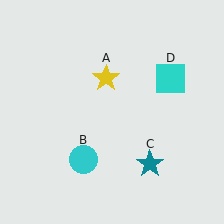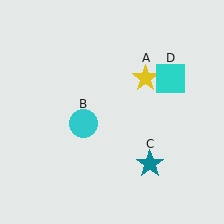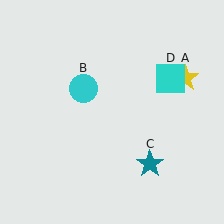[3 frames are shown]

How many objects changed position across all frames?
2 objects changed position: yellow star (object A), cyan circle (object B).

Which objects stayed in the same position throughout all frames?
Teal star (object C) and cyan square (object D) remained stationary.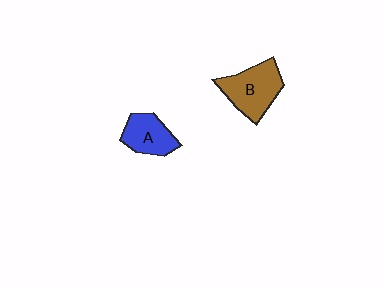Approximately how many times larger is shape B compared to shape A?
Approximately 1.4 times.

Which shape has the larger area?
Shape B (brown).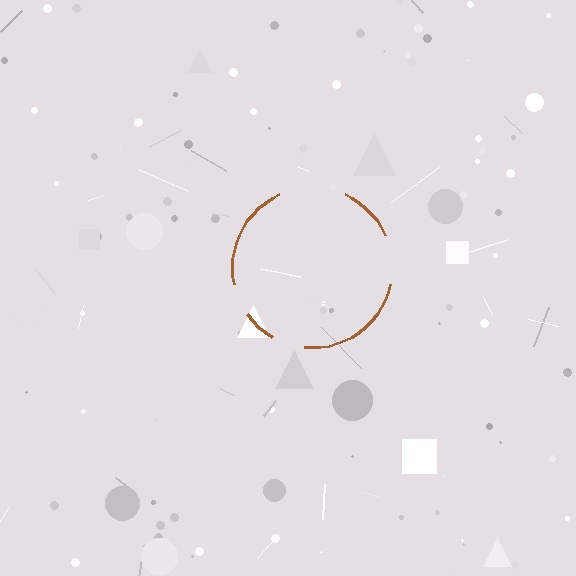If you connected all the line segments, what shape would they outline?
They would outline a circle.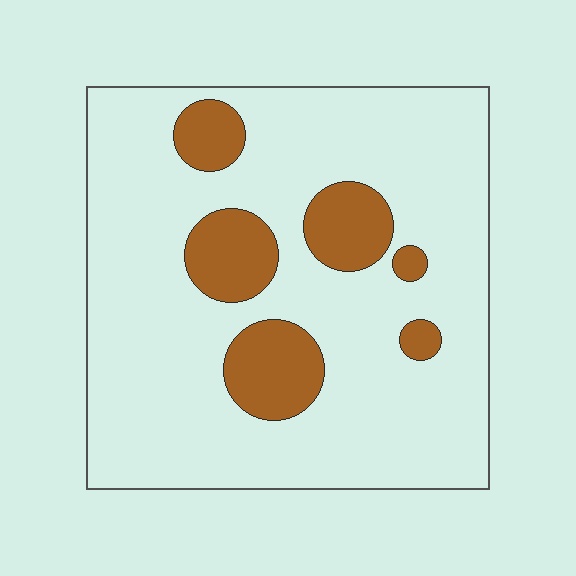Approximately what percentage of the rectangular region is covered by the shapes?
Approximately 15%.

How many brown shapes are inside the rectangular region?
6.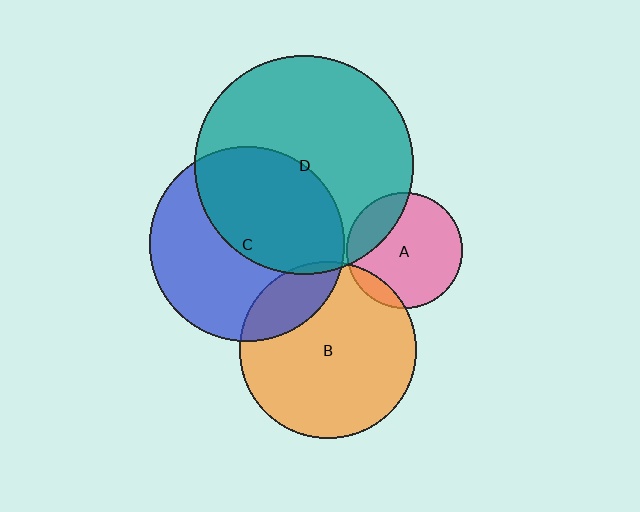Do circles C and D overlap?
Yes.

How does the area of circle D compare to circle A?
Approximately 3.6 times.